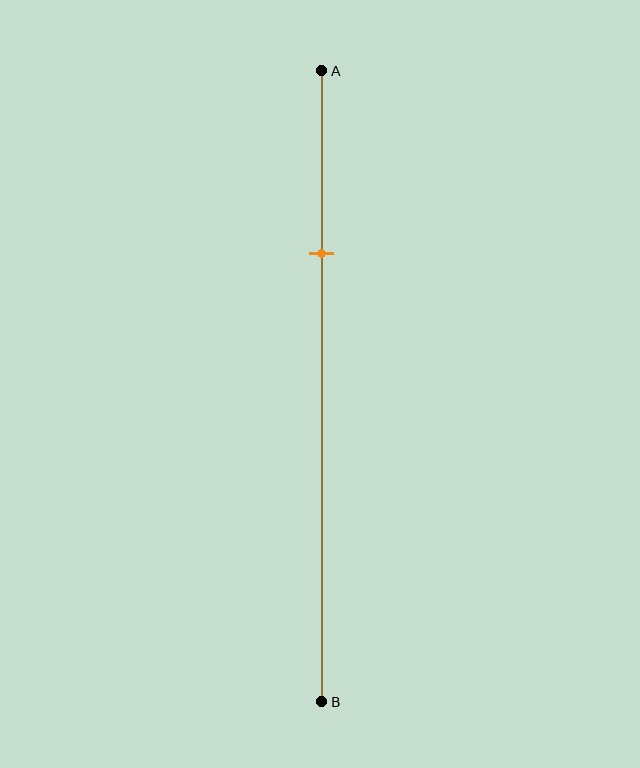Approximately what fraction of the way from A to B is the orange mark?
The orange mark is approximately 30% of the way from A to B.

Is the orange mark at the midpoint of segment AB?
No, the mark is at about 30% from A, not at the 50% midpoint.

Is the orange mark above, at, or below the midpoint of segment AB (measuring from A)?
The orange mark is above the midpoint of segment AB.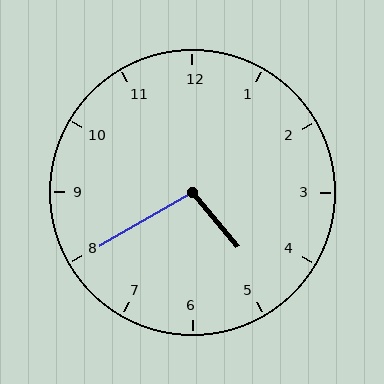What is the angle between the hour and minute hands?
Approximately 100 degrees.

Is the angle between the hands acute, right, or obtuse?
It is obtuse.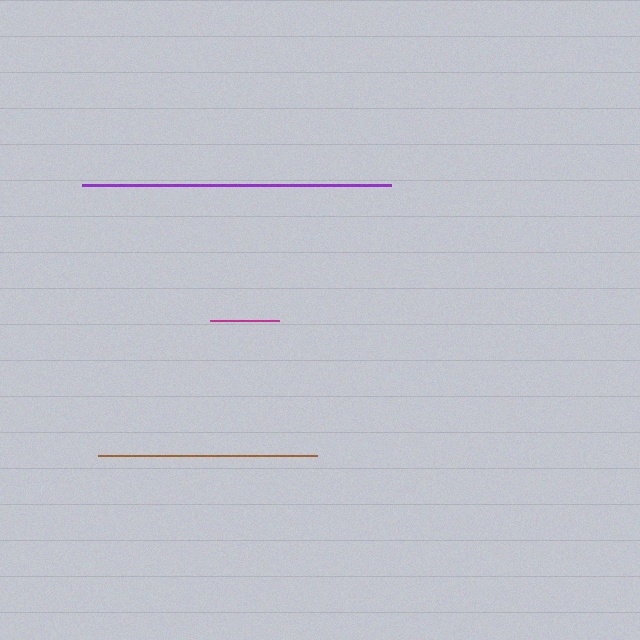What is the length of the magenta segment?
The magenta segment is approximately 69 pixels long.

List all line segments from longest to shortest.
From longest to shortest: purple, brown, magenta.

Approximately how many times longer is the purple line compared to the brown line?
The purple line is approximately 1.4 times the length of the brown line.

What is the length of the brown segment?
The brown segment is approximately 219 pixels long.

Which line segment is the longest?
The purple line is the longest at approximately 309 pixels.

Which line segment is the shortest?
The magenta line is the shortest at approximately 69 pixels.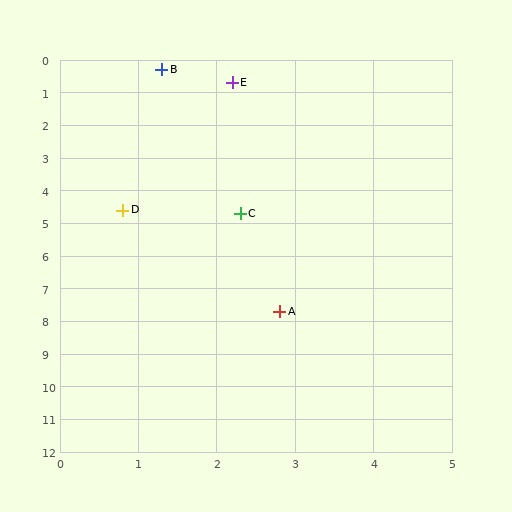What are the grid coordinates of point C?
Point C is at approximately (2.3, 4.7).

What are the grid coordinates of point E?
Point E is at approximately (2.2, 0.7).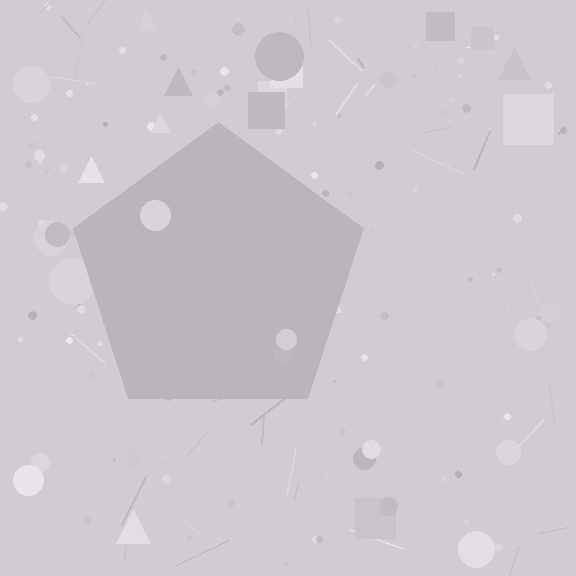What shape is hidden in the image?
A pentagon is hidden in the image.